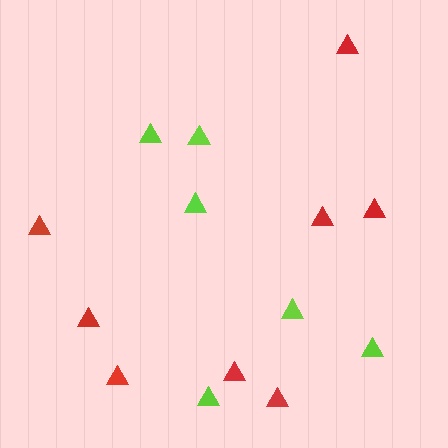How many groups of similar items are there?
There are 2 groups: one group of lime triangles (6) and one group of red triangles (8).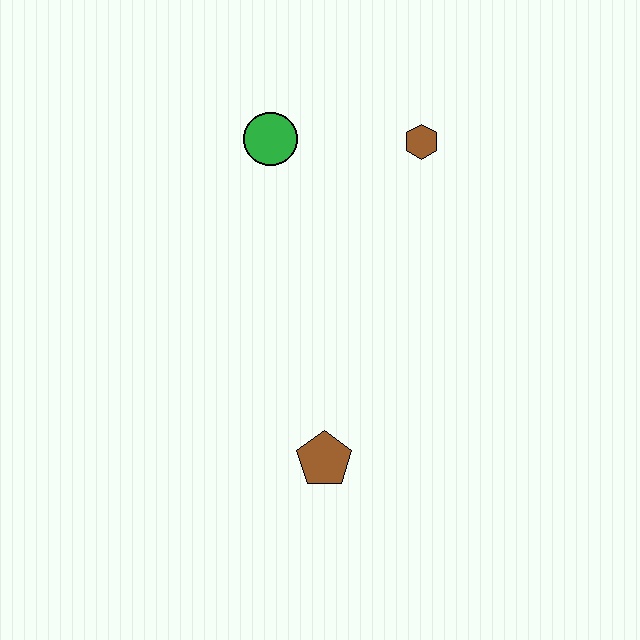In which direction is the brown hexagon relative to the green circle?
The brown hexagon is to the right of the green circle.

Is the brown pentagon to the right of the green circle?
Yes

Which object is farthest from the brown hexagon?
The brown pentagon is farthest from the brown hexagon.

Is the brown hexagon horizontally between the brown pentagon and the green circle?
No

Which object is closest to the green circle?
The brown hexagon is closest to the green circle.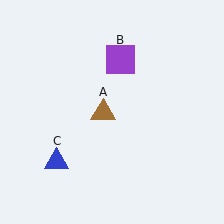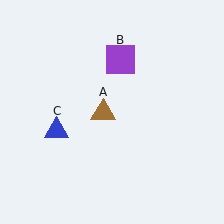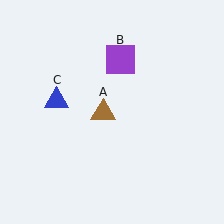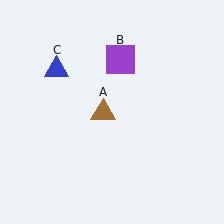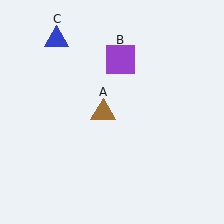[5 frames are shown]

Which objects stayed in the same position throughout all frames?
Brown triangle (object A) and purple square (object B) remained stationary.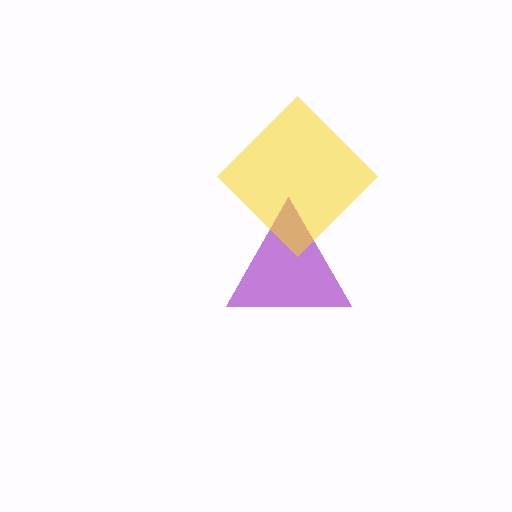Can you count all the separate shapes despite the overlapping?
Yes, there are 2 separate shapes.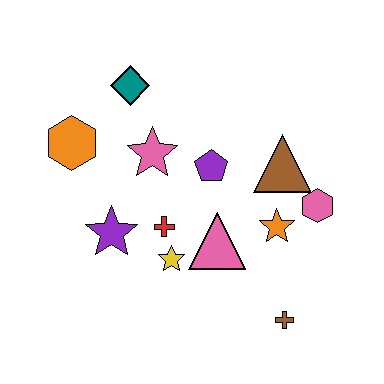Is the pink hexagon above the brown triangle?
No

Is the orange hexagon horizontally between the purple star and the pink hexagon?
No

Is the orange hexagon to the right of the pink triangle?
No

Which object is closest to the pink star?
The purple pentagon is closest to the pink star.